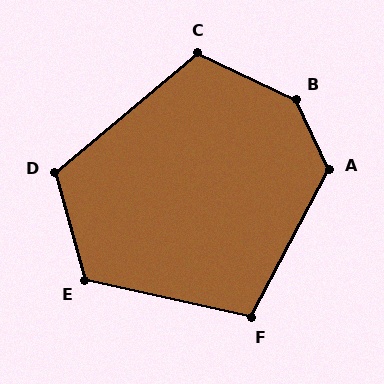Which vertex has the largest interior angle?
B, at approximately 141 degrees.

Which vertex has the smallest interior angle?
F, at approximately 105 degrees.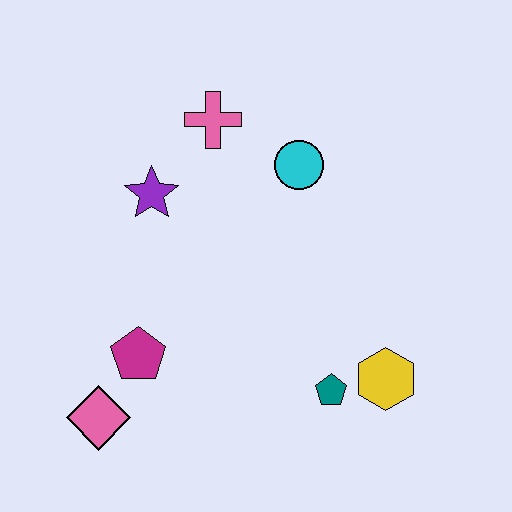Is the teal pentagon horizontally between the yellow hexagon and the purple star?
Yes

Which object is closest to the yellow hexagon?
The teal pentagon is closest to the yellow hexagon.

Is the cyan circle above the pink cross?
No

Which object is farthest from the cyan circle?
The pink diamond is farthest from the cyan circle.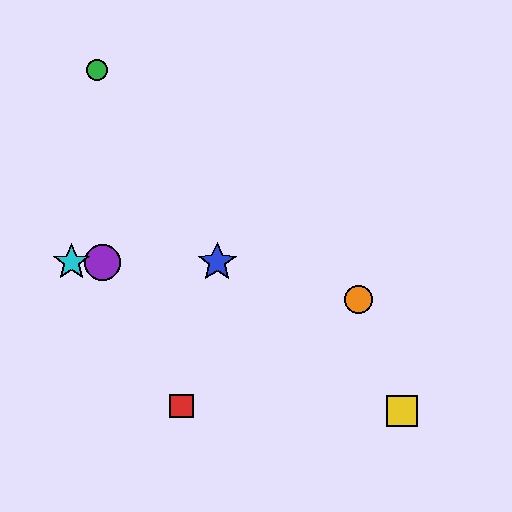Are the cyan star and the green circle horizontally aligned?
No, the cyan star is at y≈262 and the green circle is at y≈70.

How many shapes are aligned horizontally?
3 shapes (the blue star, the purple circle, the cyan star) are aligned horizontally.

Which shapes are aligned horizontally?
The blue star, the purple circle, the cyan star are aligned horizontally.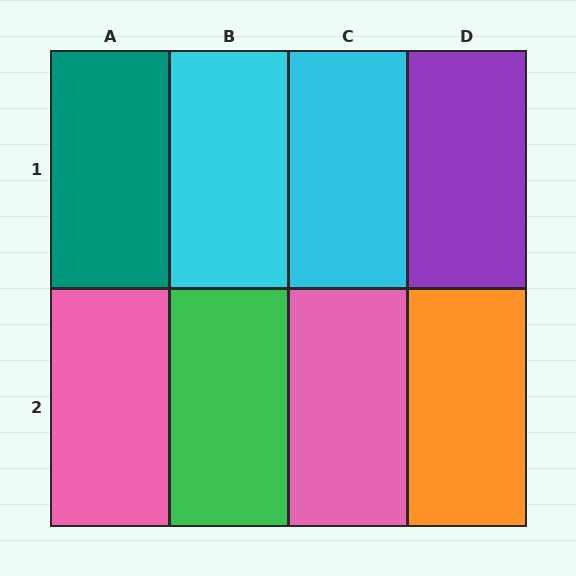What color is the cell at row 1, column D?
Purple.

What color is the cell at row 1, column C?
Cyan.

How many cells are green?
1 cell is green.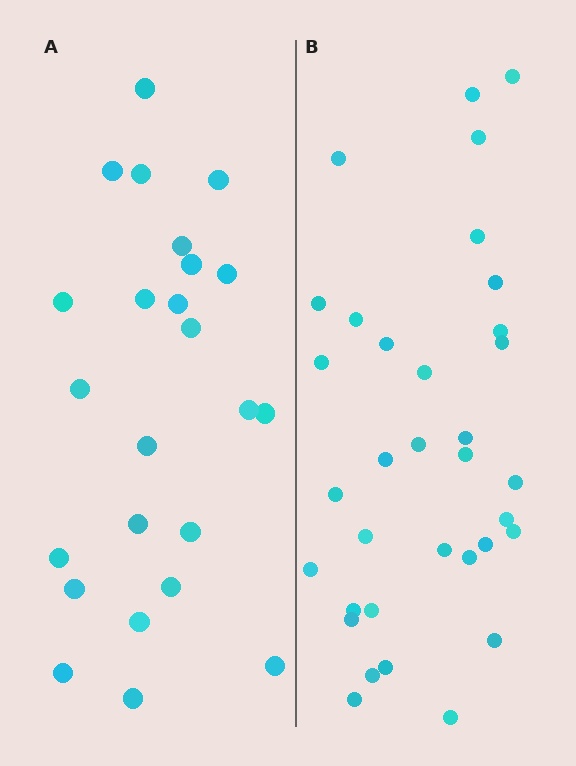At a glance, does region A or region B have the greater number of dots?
Region B (the right region) has more dots.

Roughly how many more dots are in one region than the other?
Region B has roughly 10 or so more dots than region A.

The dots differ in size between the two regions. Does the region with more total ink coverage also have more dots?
No. Region A has more total ink coverage because its dots are larger, but region B actually contains more individual dots. Total area can be misleading — the number of items is what matters here.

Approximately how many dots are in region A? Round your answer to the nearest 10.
About 20 dots. (The exact count is 24, which rounds to 20.)